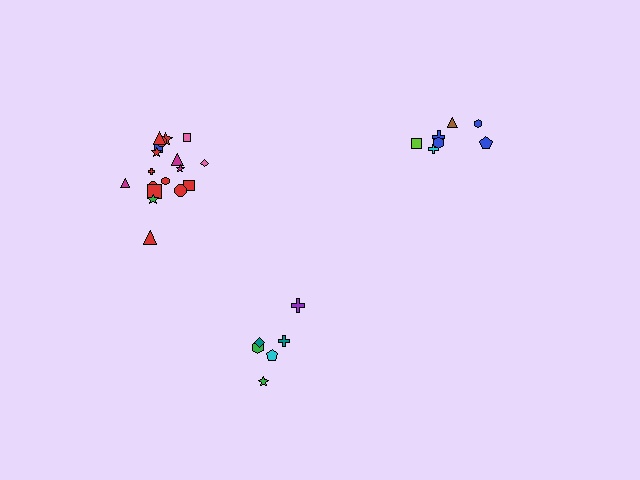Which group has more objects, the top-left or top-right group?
The top-left group.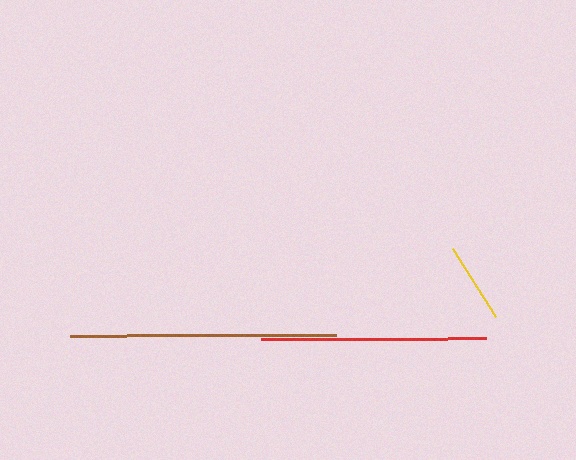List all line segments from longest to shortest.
From longest to shortest: brown, red, yellow.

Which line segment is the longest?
The brown line is the longest at approximately 265 pixels.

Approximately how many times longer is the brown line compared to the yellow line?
The brown line is approximately 3.3 times the length of the yellow line.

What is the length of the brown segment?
The brown segment is approximately 265 pixels long.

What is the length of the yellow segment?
The yellow segment is approximately 81 pixels long.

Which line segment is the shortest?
The yellow line is the shortest at approximately 81 pixels.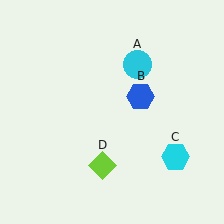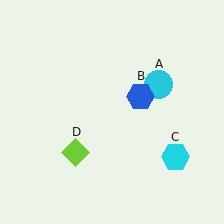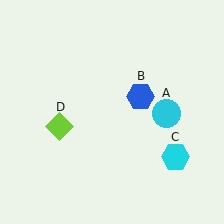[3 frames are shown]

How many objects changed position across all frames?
2 objects changed position: cyan circle (object A), lime diamond (object D).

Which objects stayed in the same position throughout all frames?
Blue hexagon (object B) and cyan hexagon (object C) remained stationary.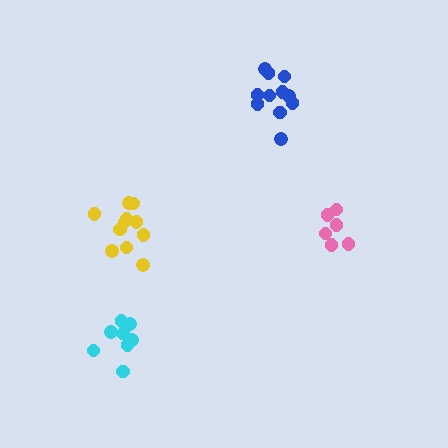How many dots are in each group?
Group 1: 6 dots, Group 2: 11 dots, Group 3: 8 dots, Group 4: 11 dots (36 total).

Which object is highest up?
The blue cluster is topmost.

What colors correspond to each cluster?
The clusters are colored: pink, blue, cyan, yellow.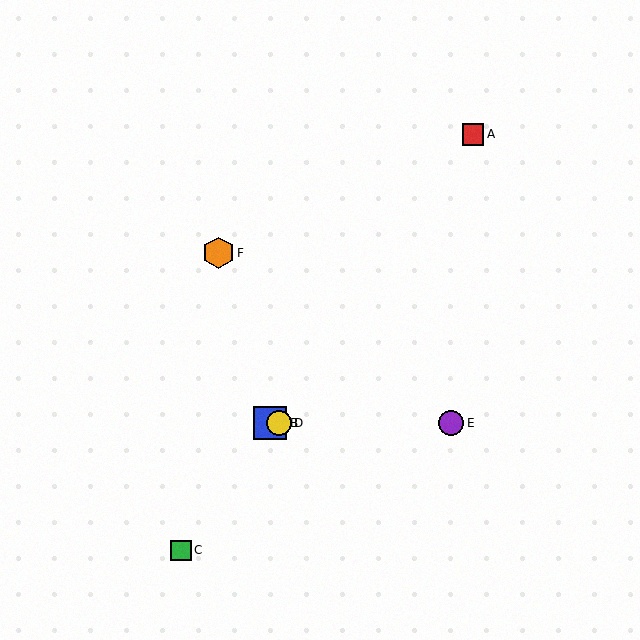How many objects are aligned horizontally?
3 objects (B, D, E) are aligned horizontally.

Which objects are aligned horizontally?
Objects B, D, E are aligned horizontally.